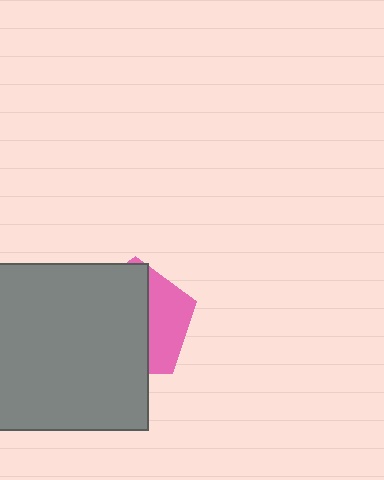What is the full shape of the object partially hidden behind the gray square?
The partially hidden object is a pink pentagon.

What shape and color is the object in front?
The object in front is a gray square.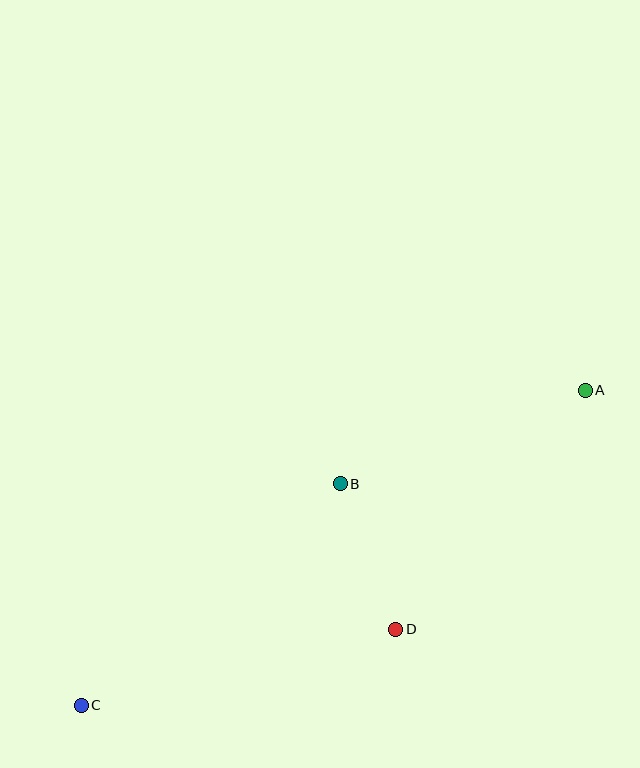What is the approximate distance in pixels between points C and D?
The distance between C and D is approximately 324 pixels.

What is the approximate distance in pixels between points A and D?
The distance between A and D is approximately 305 pixels.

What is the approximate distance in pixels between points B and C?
The distance between B and C is approximately 341 pixels.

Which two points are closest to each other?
Points B and D are closest to each other.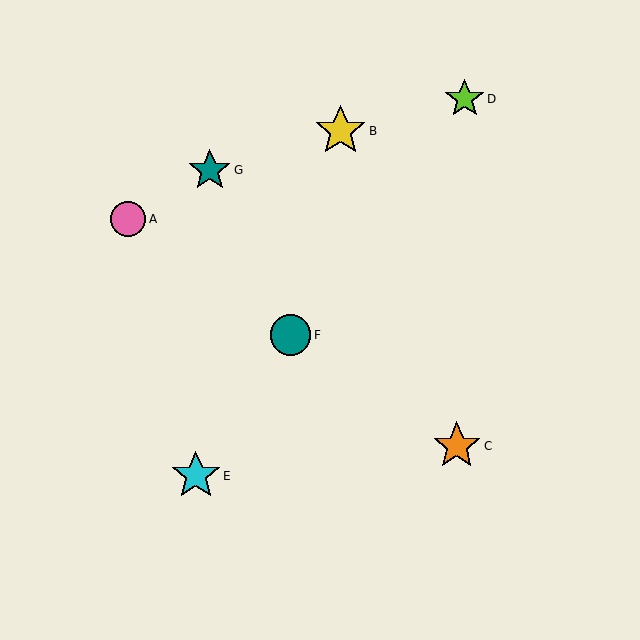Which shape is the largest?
The yellow star (labeled B) is the largest.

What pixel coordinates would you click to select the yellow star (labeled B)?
Click at (341, 131) to select the yellow star B.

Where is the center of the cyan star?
The center of the cyan star is at (196, 476).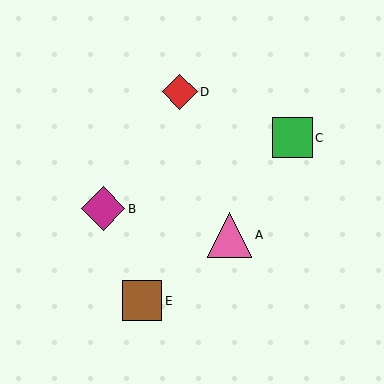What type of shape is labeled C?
Shape C is a green square.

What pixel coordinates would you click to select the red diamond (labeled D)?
Click at (180, 92) to select the red diamond D.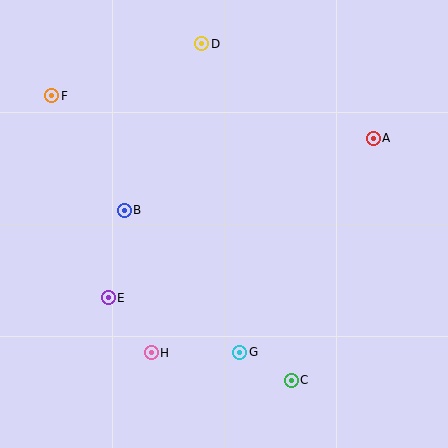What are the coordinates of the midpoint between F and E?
The midpoint between F and E is at (80, 197).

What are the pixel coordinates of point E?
Point E is at (108, 298).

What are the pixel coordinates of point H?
Point H is at (151, 353).